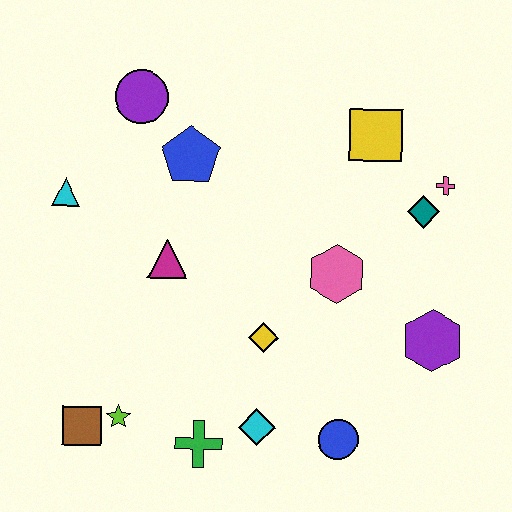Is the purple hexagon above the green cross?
Yes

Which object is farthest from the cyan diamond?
The purple circle is farthest from the cyan diamond.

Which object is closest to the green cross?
The cyan diamond is closest to the green cross.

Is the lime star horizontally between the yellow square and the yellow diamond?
No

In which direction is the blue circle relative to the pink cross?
The blue circle is below the pink cross.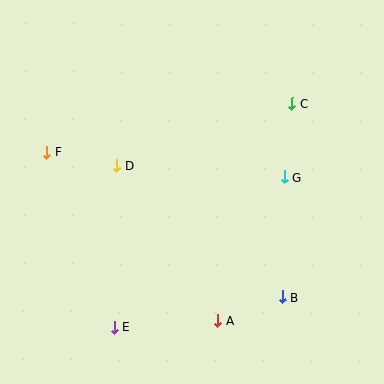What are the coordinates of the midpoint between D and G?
The midpoint between D and G is at (201, 171).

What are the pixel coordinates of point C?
Point C is at (292, 103).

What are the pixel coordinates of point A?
Point A is at (218, 321).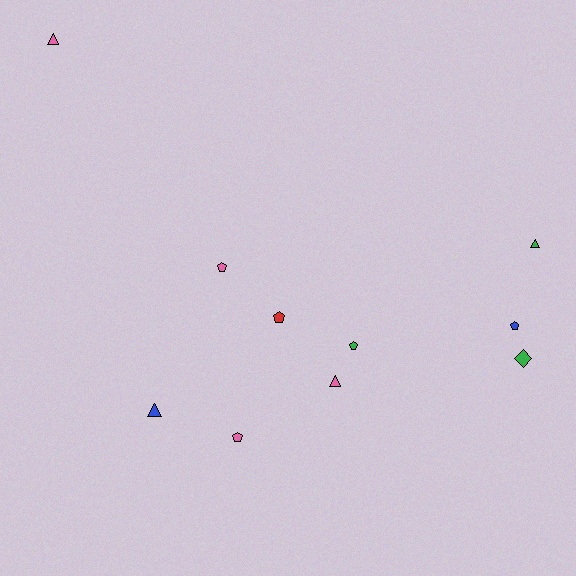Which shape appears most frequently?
Pentagon, with 5 objects.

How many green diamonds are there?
There is 1 green diamond.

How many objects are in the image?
There are 10 objects.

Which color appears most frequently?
Pink, with 4 objects.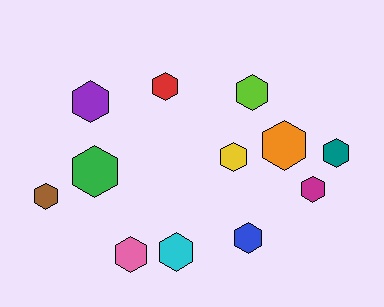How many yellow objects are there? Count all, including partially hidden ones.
There is 1 yellow object.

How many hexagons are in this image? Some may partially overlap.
There are 12 hexagons.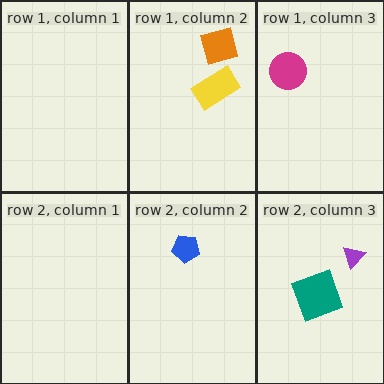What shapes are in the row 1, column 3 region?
The magenta circle.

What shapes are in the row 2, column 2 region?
The blue pentagon.